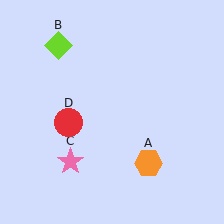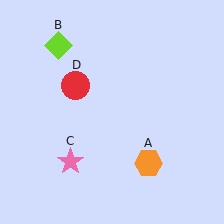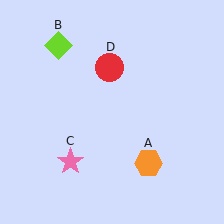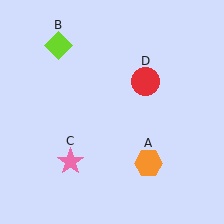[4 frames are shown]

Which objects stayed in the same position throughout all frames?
Orange hexagon (object A) and lime diamond (object B) and pink star (object C) remained stationary.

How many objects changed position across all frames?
1 object changed position: red circle (object D).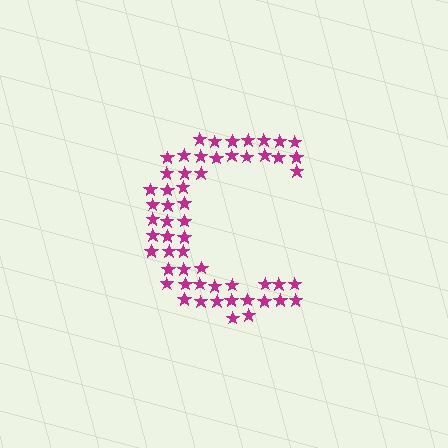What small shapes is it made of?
It is made of small stars.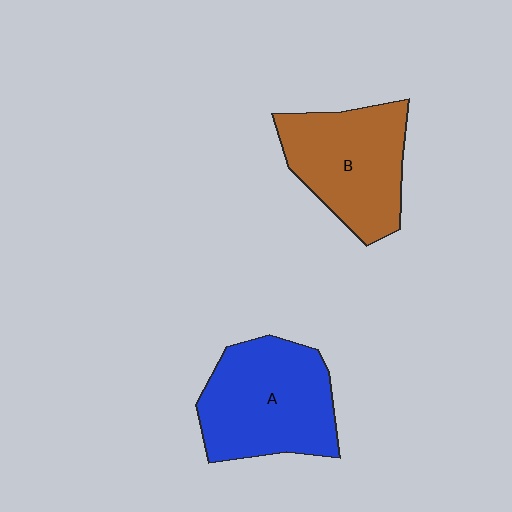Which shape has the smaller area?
Shape B (brown).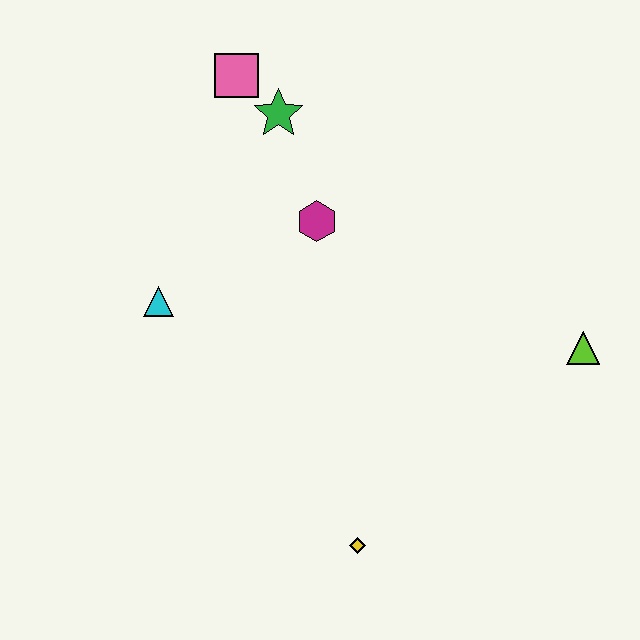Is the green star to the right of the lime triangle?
No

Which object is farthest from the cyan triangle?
The lime triangle is farthest from the cyan triangle.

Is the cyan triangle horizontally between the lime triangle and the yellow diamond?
No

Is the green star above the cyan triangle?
Yes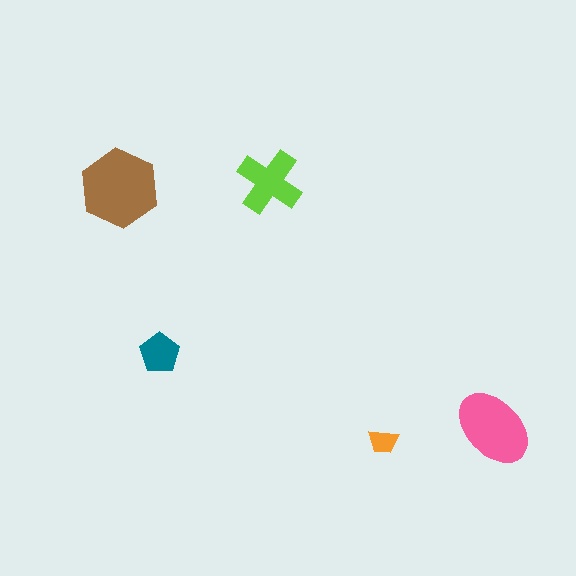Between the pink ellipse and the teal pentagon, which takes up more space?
The pink ellipse.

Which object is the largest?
The brown hexagon.